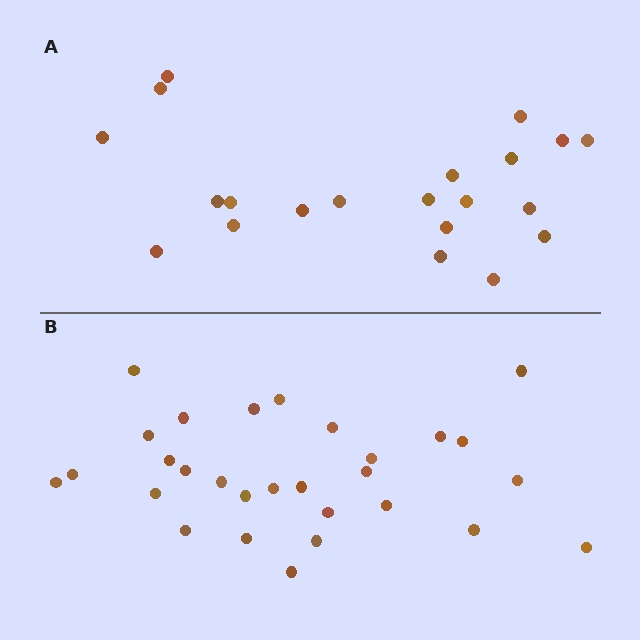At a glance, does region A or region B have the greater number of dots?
Region B (the bottom region) has more dots.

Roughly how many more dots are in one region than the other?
Region B has roughly 8 or so more dots than region A.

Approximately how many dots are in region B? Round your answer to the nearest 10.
About 30 dots. (The exact count is 29, which rounds to 30.)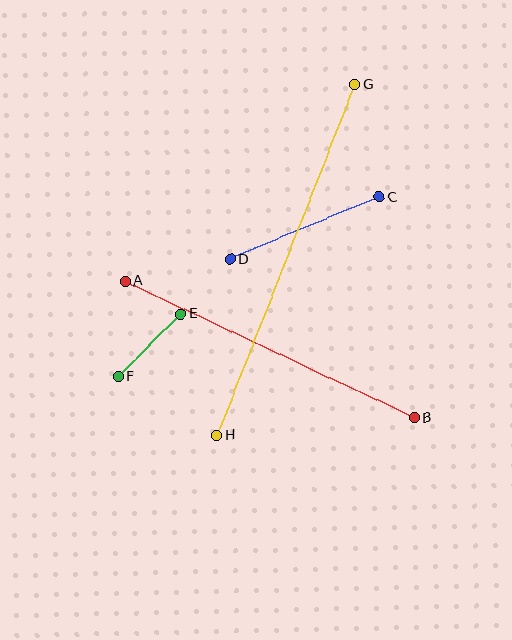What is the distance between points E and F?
The distance is approximately 88 pixels.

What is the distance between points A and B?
The distance is approximately 320 pixels.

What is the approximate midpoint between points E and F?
The midpoint is at approximately (150, 345) pixels.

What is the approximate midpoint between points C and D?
The midpoint is at approximately (305, 228) pixels.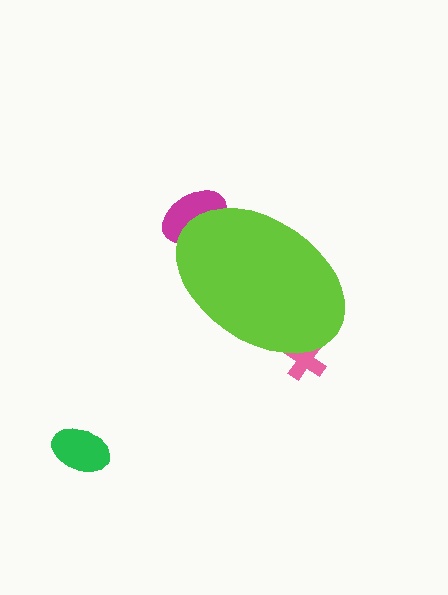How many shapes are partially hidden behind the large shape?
2 shapes are partially hidden.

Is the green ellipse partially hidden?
No, the green ellipse is fully visible.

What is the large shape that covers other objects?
A lime ellipse.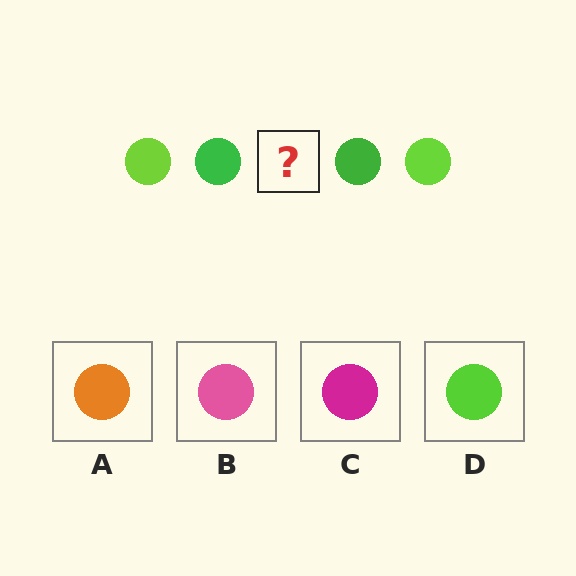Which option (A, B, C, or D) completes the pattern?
D.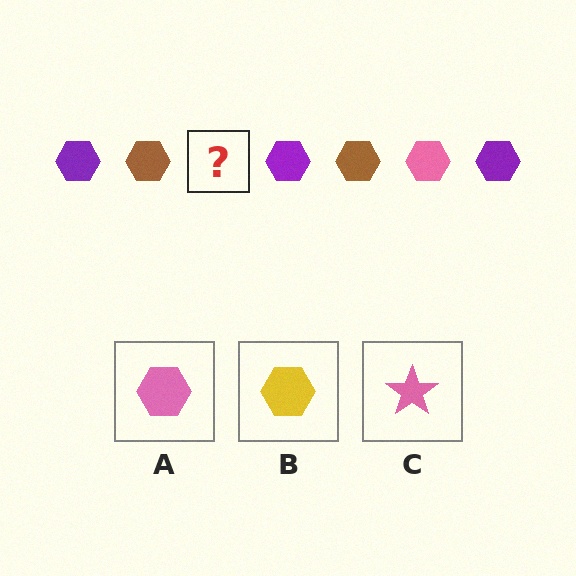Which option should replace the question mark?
Option A.